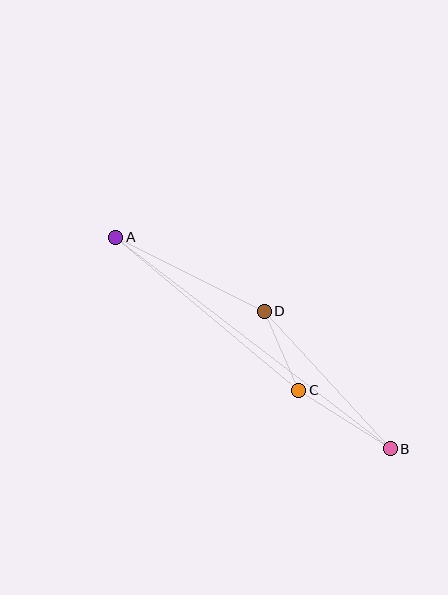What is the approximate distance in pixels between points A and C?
The distance between A and C is approximately 238 pixels.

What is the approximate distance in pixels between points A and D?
The distance between A and D is approximately 166 pixels.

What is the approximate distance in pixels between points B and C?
The distance between B and C is approximately 108 pixels.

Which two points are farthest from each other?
Points A and B are farthest from each other.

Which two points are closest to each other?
Points C and D are closest to each other.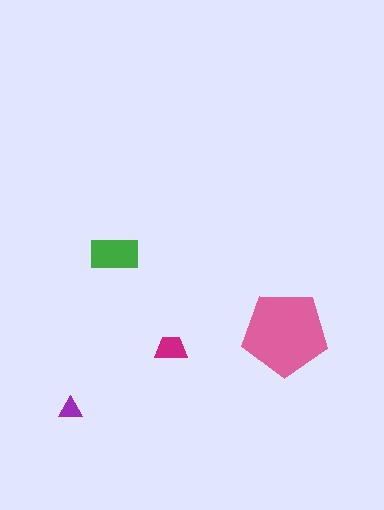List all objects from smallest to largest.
The purple triangle, the magenta trapezoid, the green rectangle, the pink pentagon.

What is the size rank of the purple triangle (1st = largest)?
4th.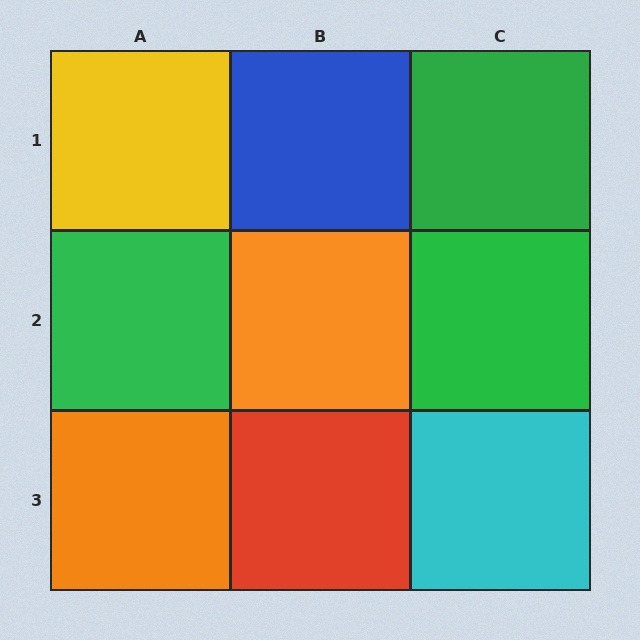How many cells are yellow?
1 cell is yellow.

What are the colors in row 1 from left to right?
Yellow, blue, green.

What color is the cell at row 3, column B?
Red.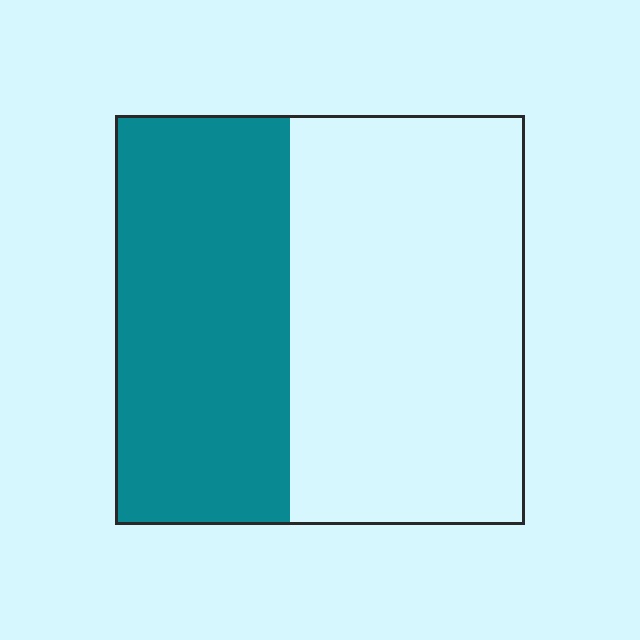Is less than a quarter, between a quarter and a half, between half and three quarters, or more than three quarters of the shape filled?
Between a quarter and a half.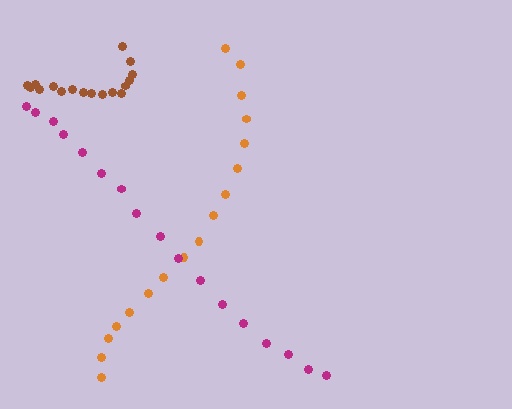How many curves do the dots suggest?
There are 3 distinct paths.